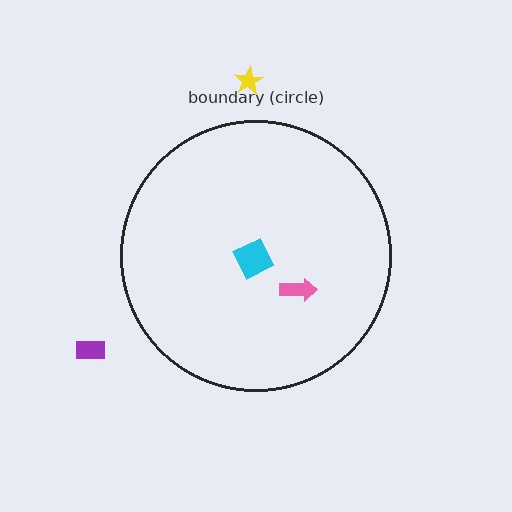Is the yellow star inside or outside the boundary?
Outside.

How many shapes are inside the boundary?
2 inside, 2 outside.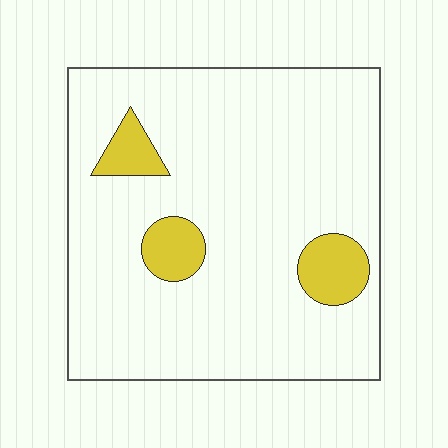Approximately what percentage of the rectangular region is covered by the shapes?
Approximately 10%.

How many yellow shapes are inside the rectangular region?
3.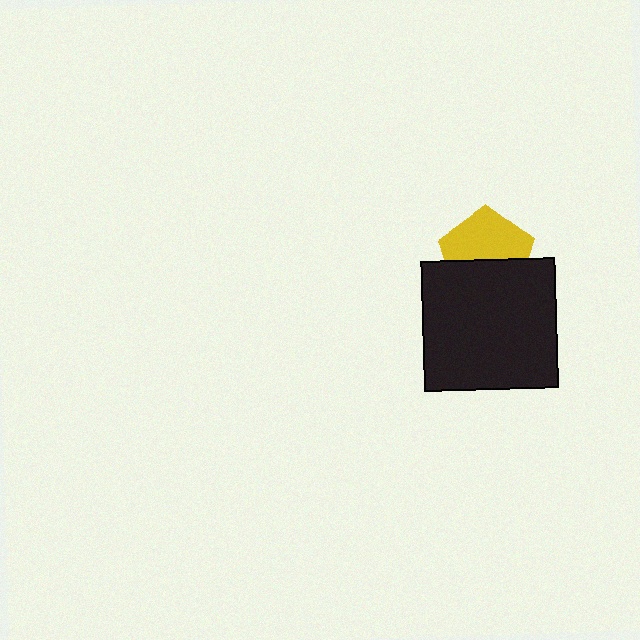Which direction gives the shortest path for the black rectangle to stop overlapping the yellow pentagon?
Moving down gives the shortest separation.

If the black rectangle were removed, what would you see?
You would see the complete yellow pentagon.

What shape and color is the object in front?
The object in front is a black rectangle.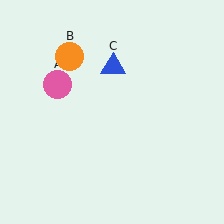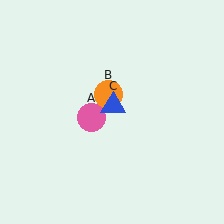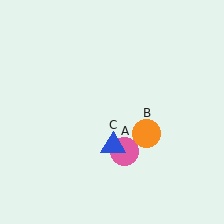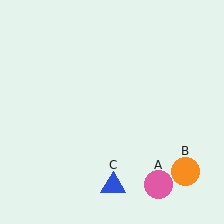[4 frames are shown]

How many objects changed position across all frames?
3 objects changed position: pink circle (object A), orange circle (object B), blue triangle (object C).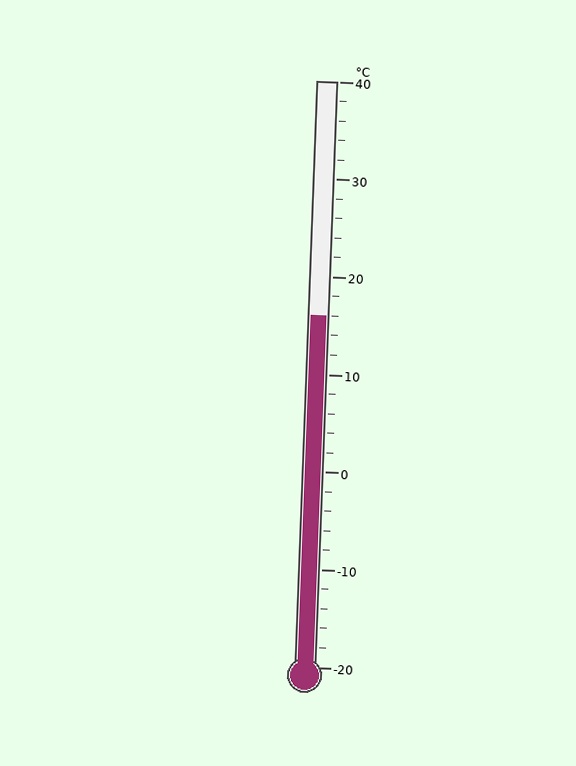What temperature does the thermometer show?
The thermometer shows approximately 16°C.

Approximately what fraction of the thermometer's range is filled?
The thermometer is filled to approximately 60% of its range.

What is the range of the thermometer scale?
The thermometer scale ranges from -20°C to 40°C.